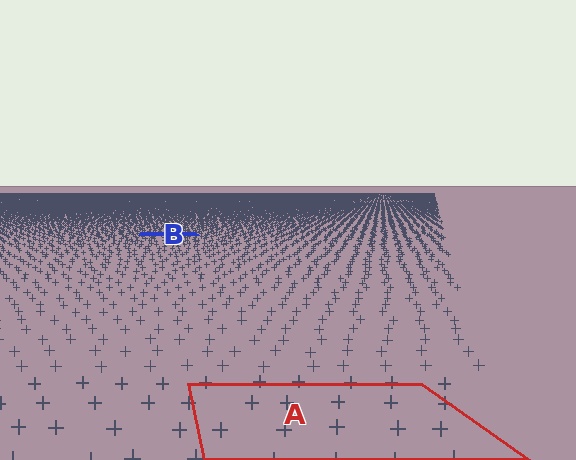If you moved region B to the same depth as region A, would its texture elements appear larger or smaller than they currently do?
They would appear larger. At a closer depth, the same texture elements are projected at a bigger on-screen size.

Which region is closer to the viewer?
Region A is closer. The texture elements there are larger and more spread out.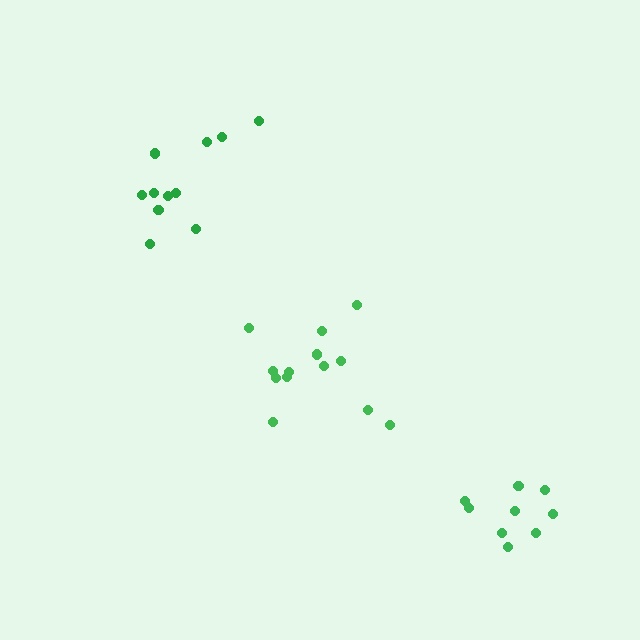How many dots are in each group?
Group 1: 13 dots, Group 2: 9 dots, Group 3: 11 dots (33 total).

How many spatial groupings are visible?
There are 3 spatial groupings.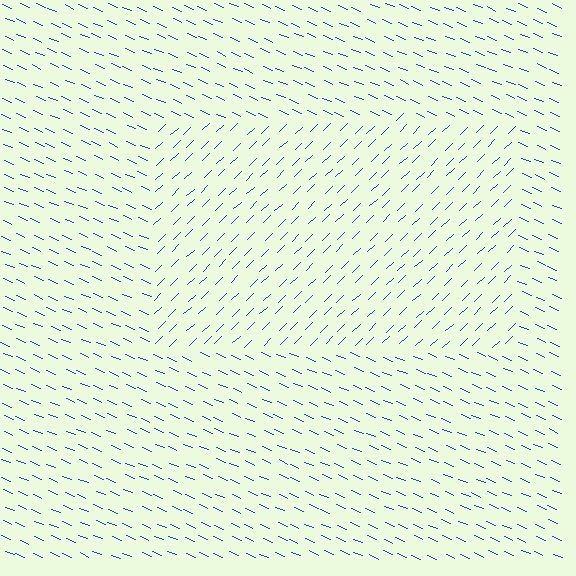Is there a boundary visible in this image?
Yes, there is a texture boundary formed by a change in line orientation.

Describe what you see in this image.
The image is filled with small blue line segments. A rectangle region in the image has lines oriented differently from the surrounding lines, creating a visible texture boundary.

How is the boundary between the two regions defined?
The boundary is defined purely by a change in line orientation (approximately 67 degrees difference). All lines are the same color and thickness.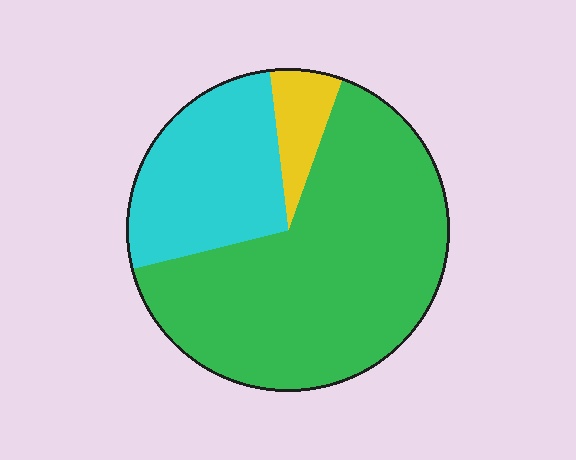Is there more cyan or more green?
Green.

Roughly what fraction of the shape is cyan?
Cyan covers about 25% of the shape.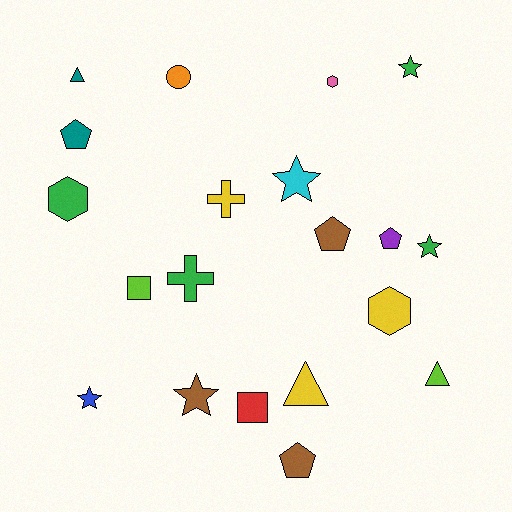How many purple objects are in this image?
There is 1 purple object.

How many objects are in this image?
There are 20 objects.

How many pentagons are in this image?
There are 4 pentagons.